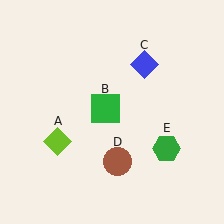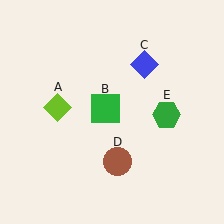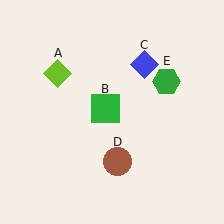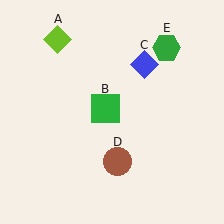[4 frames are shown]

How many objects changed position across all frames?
2 objects changed position: lime diamond (object A), green hexagon (object E).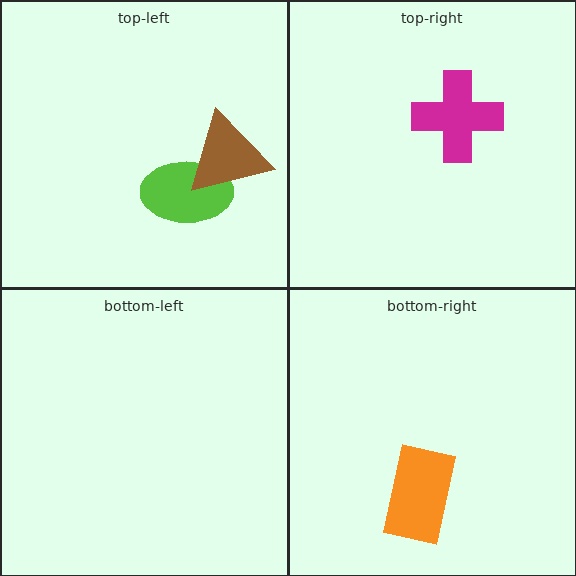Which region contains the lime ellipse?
The top-left region.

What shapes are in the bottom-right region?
The orange rectangle.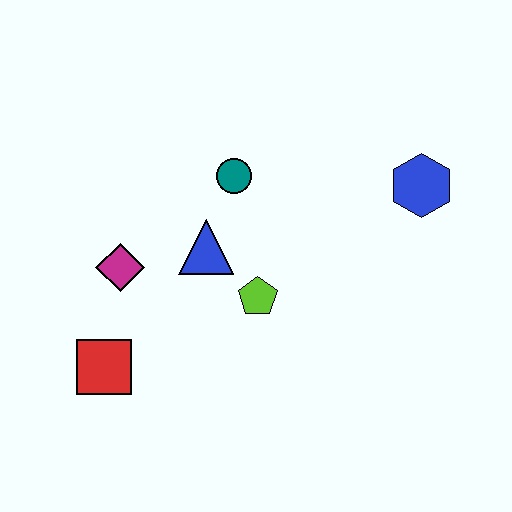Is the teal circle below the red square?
No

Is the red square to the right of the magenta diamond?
No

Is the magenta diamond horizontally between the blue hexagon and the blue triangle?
No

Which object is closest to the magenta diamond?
The blue triangle is closest to the magenta diamond.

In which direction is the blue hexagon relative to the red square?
The blue hexagon is to the right of the red square.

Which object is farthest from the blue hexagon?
The red square is farthest from the blue hexagon.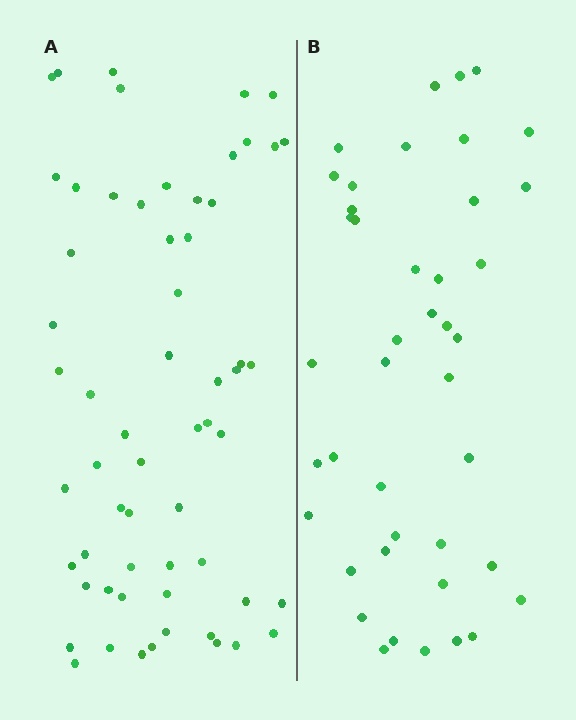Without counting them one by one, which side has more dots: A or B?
Region A (the left region) has more dots.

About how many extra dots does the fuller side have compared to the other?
Region A has approximately 20 more dots than region B.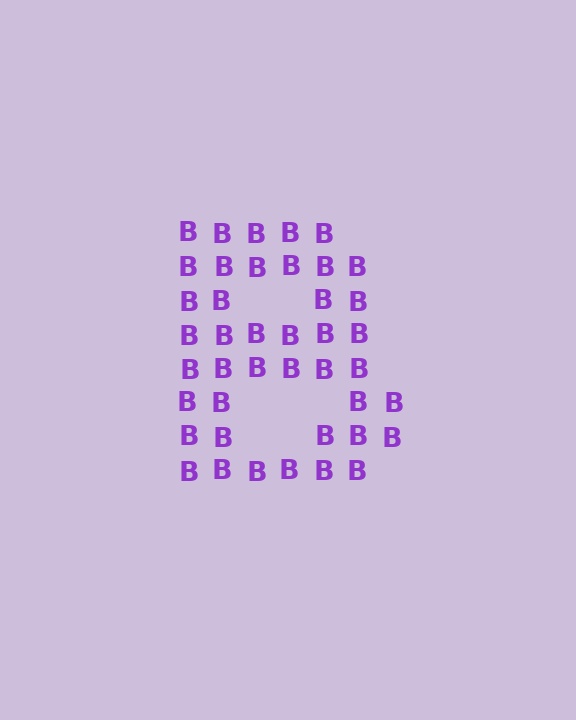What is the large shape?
The large shape is the letter B.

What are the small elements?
The small elements are letter B's.